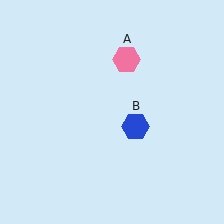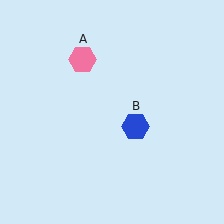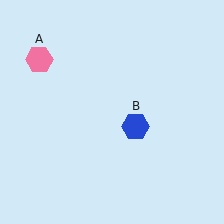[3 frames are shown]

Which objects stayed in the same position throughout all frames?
Blue hexagon (object B) remained stationary.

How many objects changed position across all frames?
1 object changed position: pink hexagon (object A).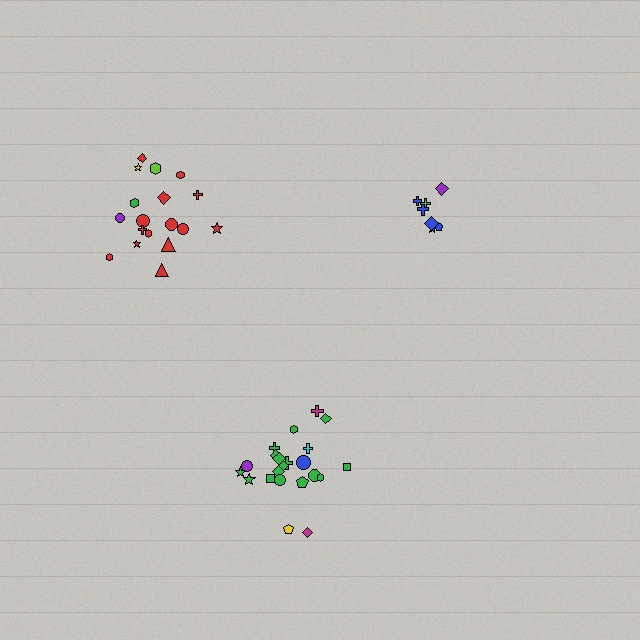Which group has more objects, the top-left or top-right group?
The top-left group.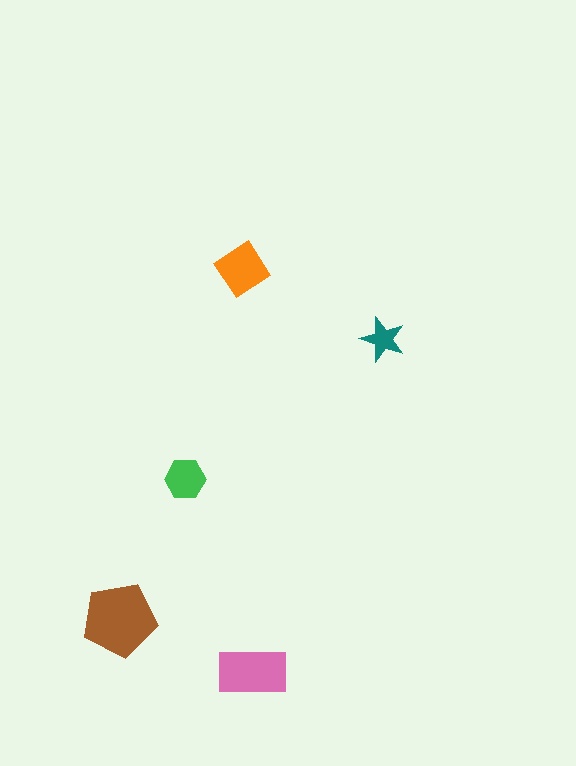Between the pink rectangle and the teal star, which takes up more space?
The pink rectangle.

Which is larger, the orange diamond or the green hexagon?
The orange diamond.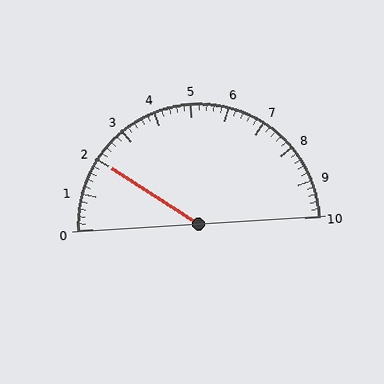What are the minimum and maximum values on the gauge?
The gauge ranges from 0 to 10.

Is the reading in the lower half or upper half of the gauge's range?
The reading is in the lower half of the range (0 to 10).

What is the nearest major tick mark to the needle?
The nearest major tick mark is 2.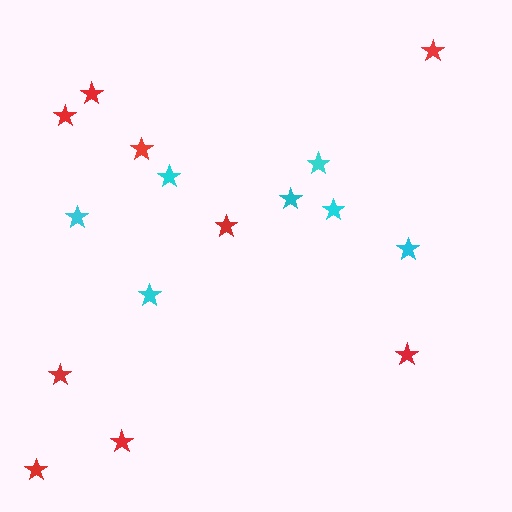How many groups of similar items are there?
There are 2 groups: one group of cyan stars (7) and one group of red stars (9).